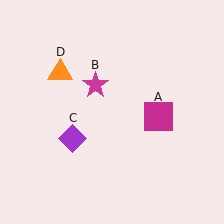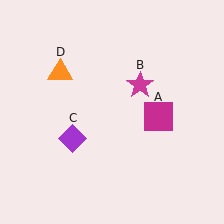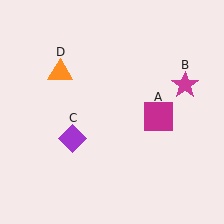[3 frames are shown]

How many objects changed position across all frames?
1 object changed position: magenta star (object B).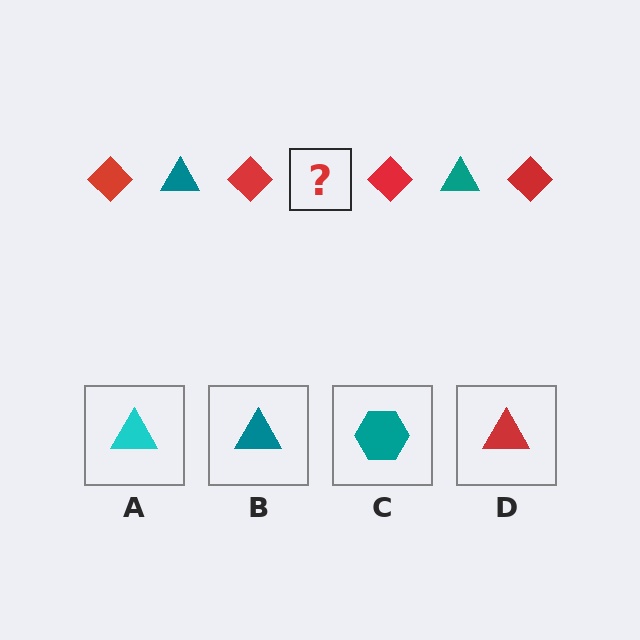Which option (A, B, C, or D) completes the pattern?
B.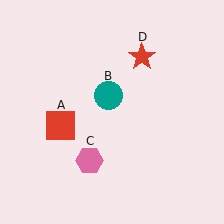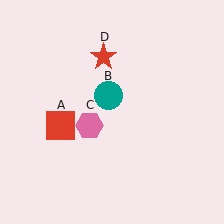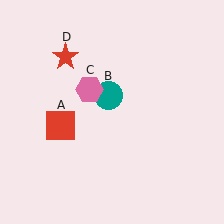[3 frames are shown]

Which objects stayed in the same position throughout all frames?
Red square (object A) and teal circle (object B) remained stationary.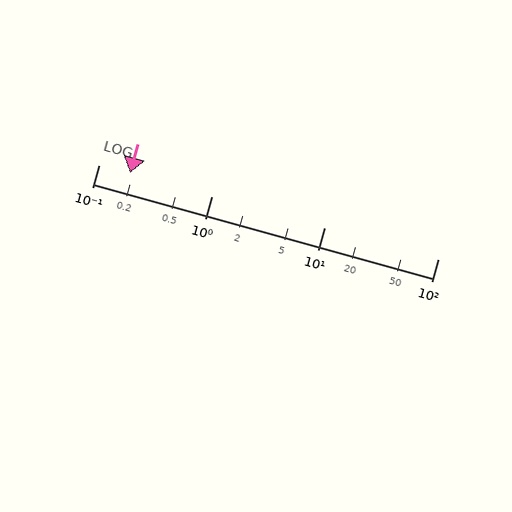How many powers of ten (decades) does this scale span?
The scale spans 3 decades, from 0.1 to 100.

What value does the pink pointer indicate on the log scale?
The pointer indicates approximately 0.19.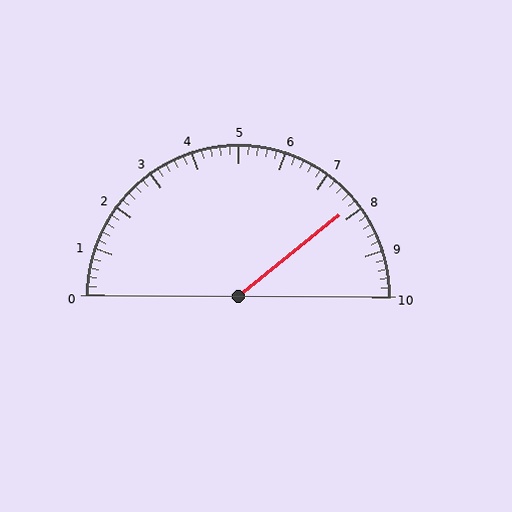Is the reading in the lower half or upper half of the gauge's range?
The reading is in the upper half of the range (0 to 10).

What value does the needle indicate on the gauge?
The needle indicates approximately 7.8.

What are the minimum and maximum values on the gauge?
The gauge ranges from 0 to 10.